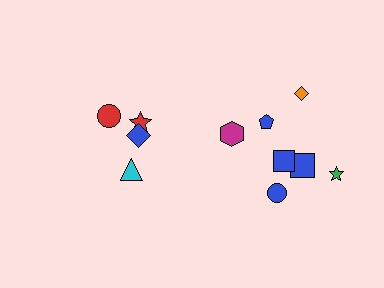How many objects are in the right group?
There are 7 objects.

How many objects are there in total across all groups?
There are 11 objects.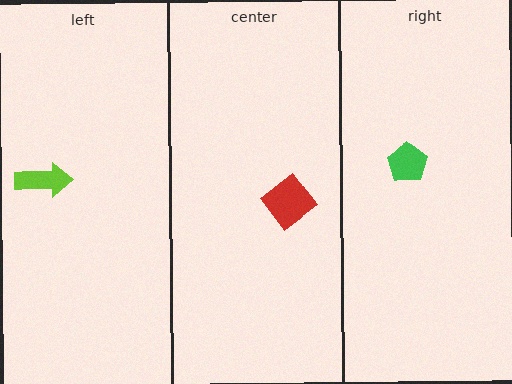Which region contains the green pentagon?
The right region.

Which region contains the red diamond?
The center region.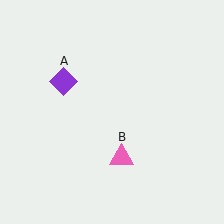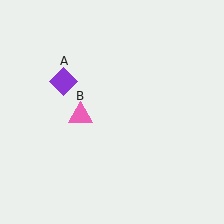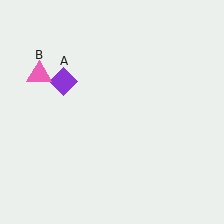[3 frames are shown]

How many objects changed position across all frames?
1 object changed position: pink triangle (object B).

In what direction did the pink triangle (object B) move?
The pink triangle (object B) moved up and to the left.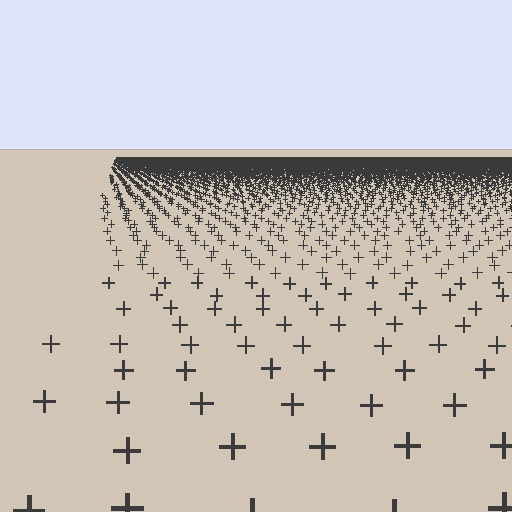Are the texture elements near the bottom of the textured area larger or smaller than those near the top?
Larger. Near the bottom, elements are closer to the viewer and appear at a bigger on-screen size.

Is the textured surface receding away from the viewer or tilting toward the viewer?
The surface is receding away from the viewer. Texture elements get smaller and denser toward the top.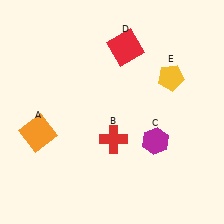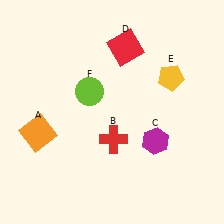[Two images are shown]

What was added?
A lime circle (F) was added in Image 2.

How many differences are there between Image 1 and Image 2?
There is 1 difference between the two images.